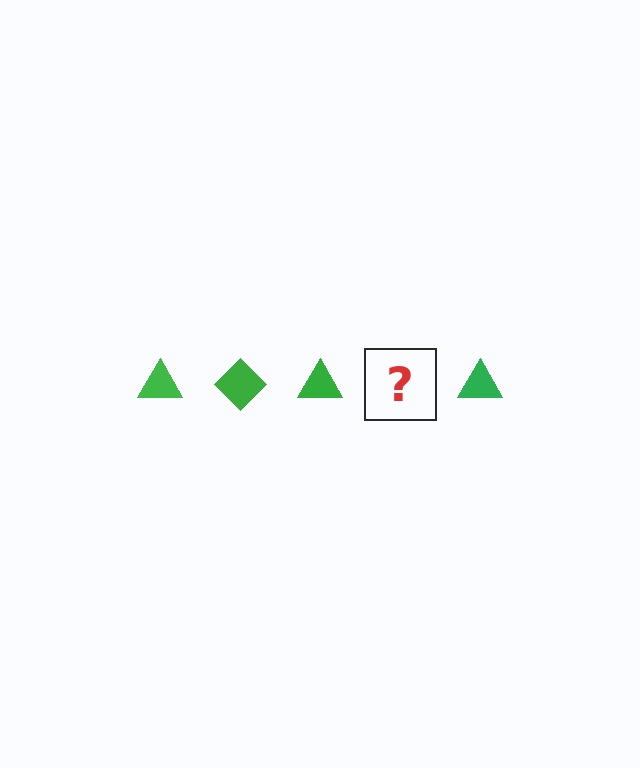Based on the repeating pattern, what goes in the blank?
The blank should be a green diamond.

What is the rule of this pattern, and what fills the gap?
The rule is that the pattern cycles through triangle, diamond shapes in green. The gap should be filled with a green diamond.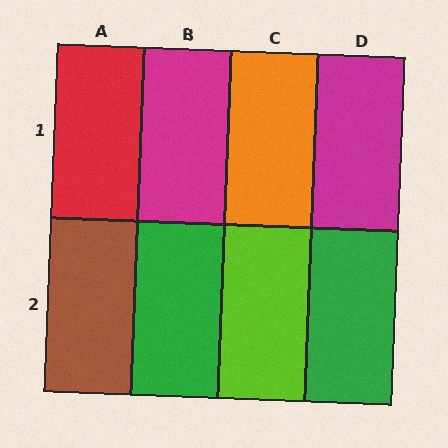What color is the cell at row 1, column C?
Orange.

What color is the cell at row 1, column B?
Magenta.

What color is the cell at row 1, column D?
Magenta.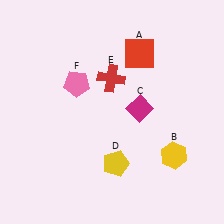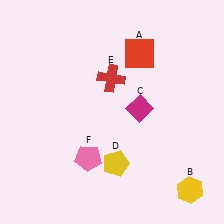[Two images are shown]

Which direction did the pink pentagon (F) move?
The pink pentagon (F) moved down.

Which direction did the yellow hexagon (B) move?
The yellow hexagon (B) moved down.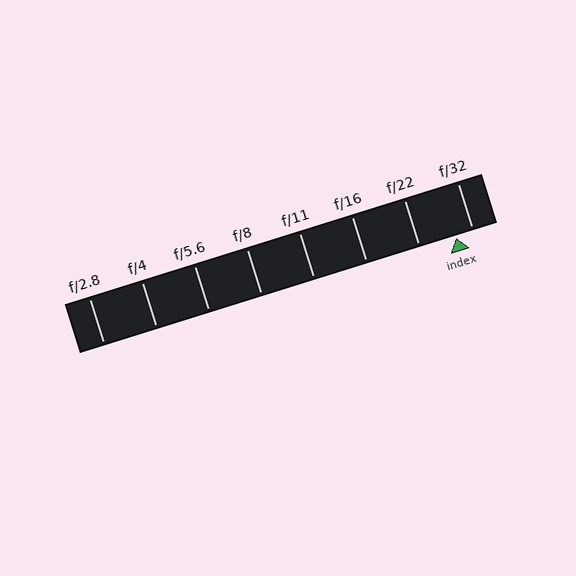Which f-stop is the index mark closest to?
The index mark is closest to f/32.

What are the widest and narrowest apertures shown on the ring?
The widest aperture shown is f/2.8 and the narrowest is f/32.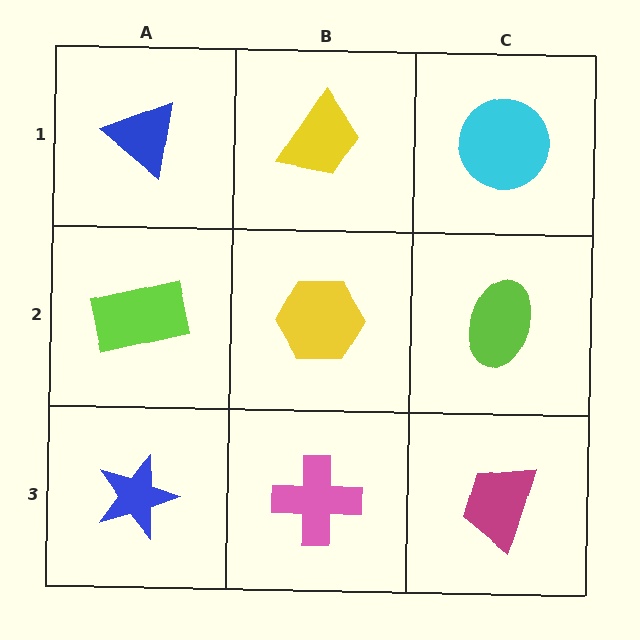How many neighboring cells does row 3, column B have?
3.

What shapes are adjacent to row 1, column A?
A lime rectangle (row 2, column A), a yellow trapezoid (row 1, column B).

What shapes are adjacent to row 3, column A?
A lime rectangle (row 2, column A), a pink cross (row 3, column B).